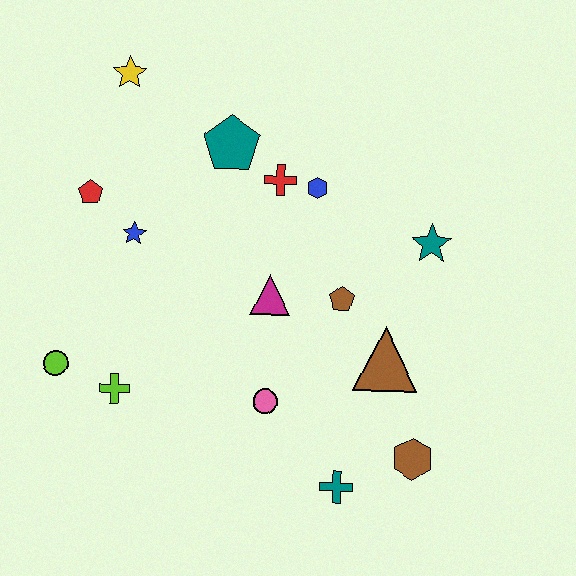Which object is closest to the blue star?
The red pentagon is closest to the blue star.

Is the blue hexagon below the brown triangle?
No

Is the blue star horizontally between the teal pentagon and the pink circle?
No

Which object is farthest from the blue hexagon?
The lime circle is farthest from the blue hexagon.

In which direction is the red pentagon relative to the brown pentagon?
The red pentagon is to the left of the brown pentagon.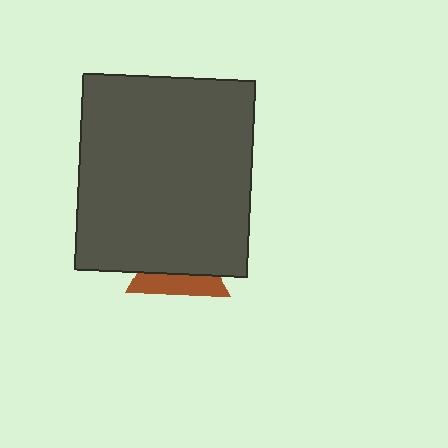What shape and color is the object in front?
The object in front is a dark gray rectangle.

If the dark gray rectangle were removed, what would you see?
You would see the complete brown triangle.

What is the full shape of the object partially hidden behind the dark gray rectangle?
The partially hidden object is a brown triangle.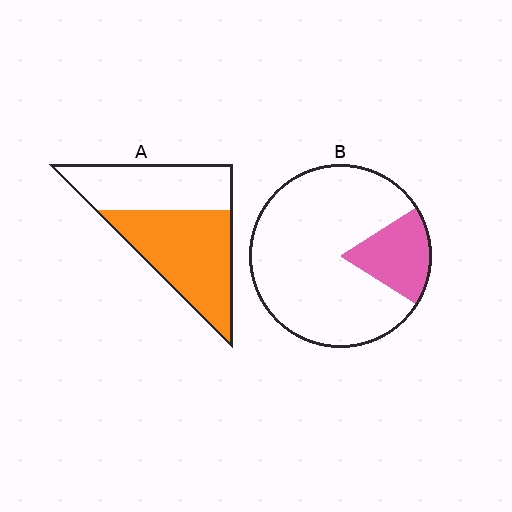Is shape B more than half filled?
No.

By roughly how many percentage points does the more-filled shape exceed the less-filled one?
By roughly 40 percentage points (A over B).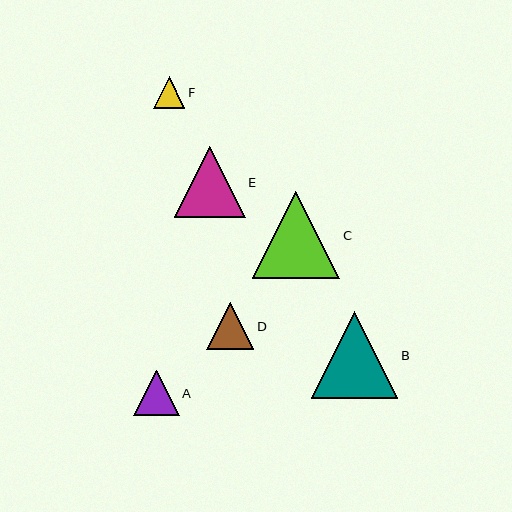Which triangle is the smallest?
Triangle F is the smallest with a size of approximately 32 pixels.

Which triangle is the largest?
Triangle C is the largest with a size of approximately 87 pixels.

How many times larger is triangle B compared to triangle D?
Triangle B is approximately 1.8 times the size of triangle D.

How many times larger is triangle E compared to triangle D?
Triangle E is approximately 1.5 times the size of triangle D.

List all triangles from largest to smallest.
From largest to smallest: C, B, E, D, A, F.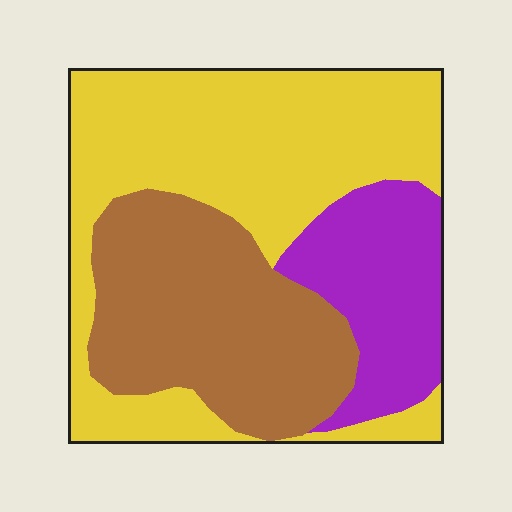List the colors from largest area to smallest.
From largest to smallest: yellow, brown, purple.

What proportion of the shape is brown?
Brown covers 33% of the shape.